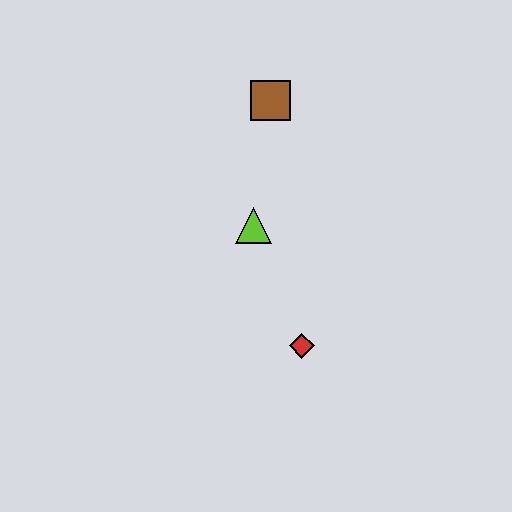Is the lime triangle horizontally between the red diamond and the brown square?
No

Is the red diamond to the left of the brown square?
No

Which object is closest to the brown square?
The lime triangle is closest to the brown square.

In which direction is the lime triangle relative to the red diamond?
The lime triangle is above the red diamond.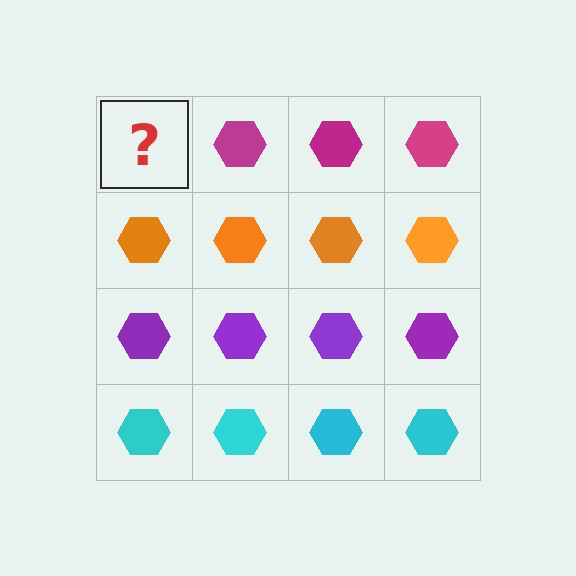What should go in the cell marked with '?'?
The missing cell should contain a magenta hexagon.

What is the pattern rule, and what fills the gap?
The rule is that each row has a consistent color. The gap should be filled with a magenta hexagon.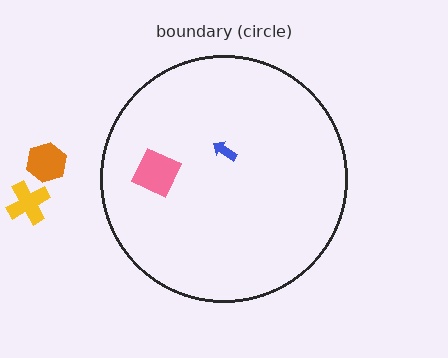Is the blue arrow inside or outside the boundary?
Inside.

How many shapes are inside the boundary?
2 inside, 2 outside.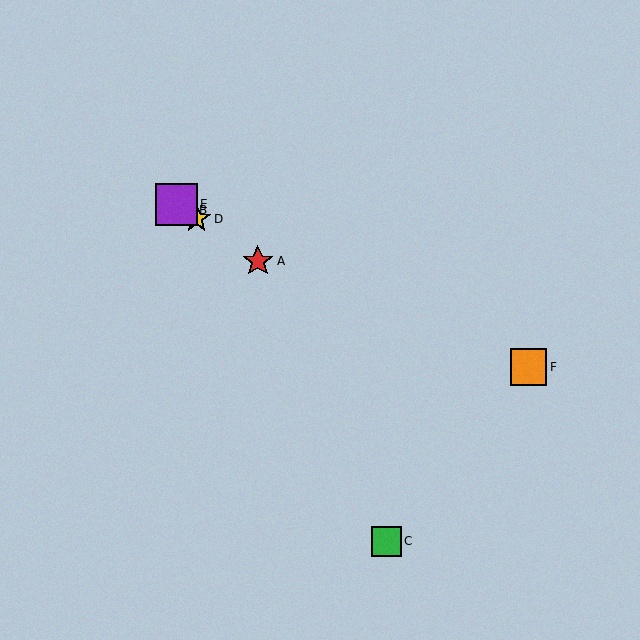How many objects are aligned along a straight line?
4 objects (A, B, D, E) are aligned along a straight line.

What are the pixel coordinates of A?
Object A is at (258, 261).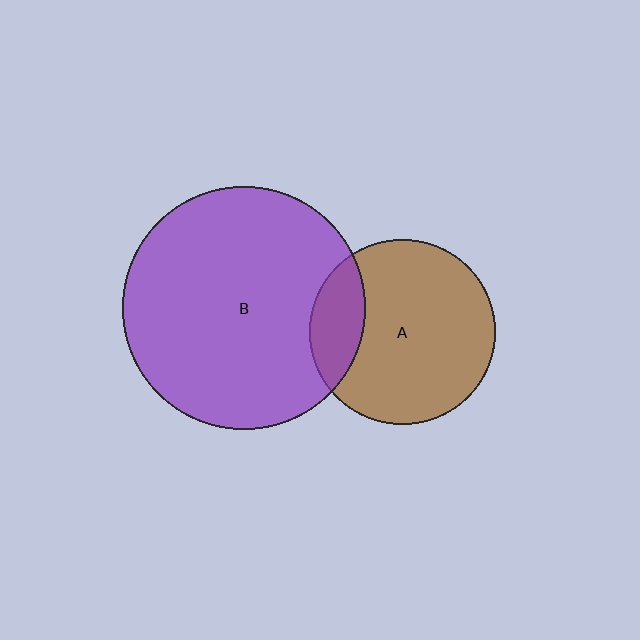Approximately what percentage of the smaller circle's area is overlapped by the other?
Approximately 20%.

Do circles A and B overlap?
Yes.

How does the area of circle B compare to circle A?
Approximately 1.7 times.